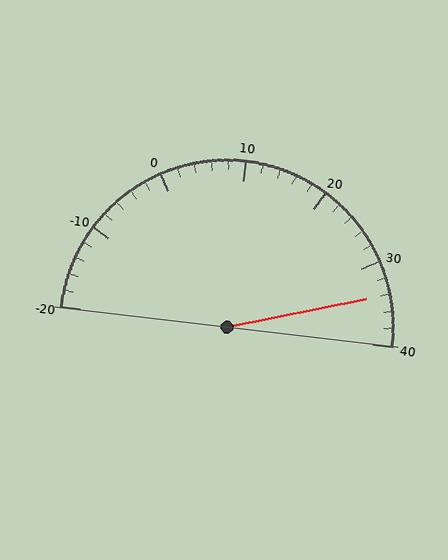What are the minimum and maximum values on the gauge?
The gauge ranges from -20 to 40.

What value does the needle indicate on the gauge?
The needle indicates approximately 34.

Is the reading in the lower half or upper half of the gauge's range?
The reading is in the upper half of the range (-20 to 40).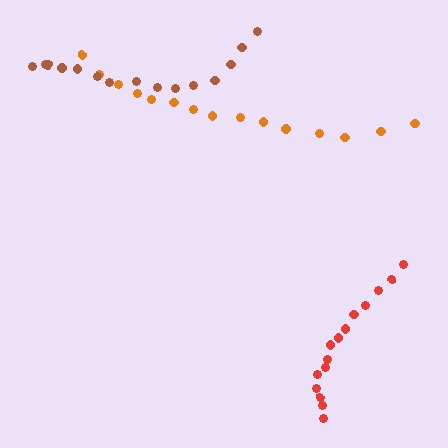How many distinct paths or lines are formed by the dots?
There are 3 distinct paths.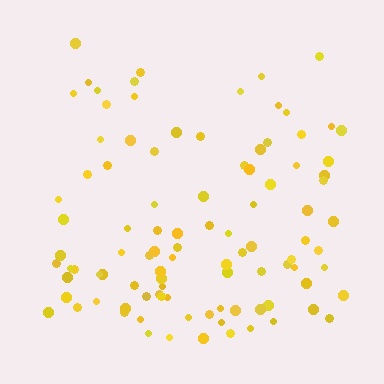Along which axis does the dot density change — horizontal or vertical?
Vertical.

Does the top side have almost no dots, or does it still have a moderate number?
Still a moderate number, just noticeably fewer than the bottom.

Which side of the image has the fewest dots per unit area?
The top.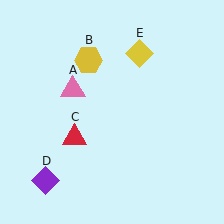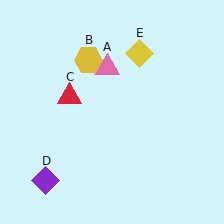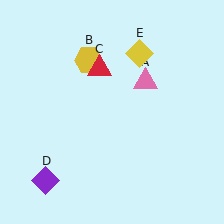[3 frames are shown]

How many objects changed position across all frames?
2 objects changed position: pink triangle (object A), red triangle (object C).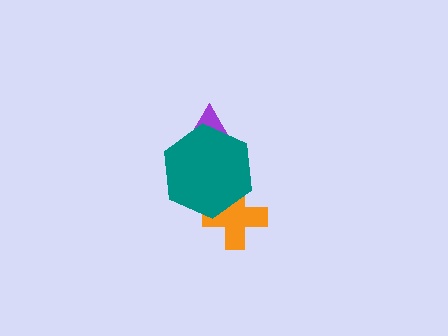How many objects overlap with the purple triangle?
1 object overlaps with the purple triangle.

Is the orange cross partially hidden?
Yes, it is partially covered by another shape.